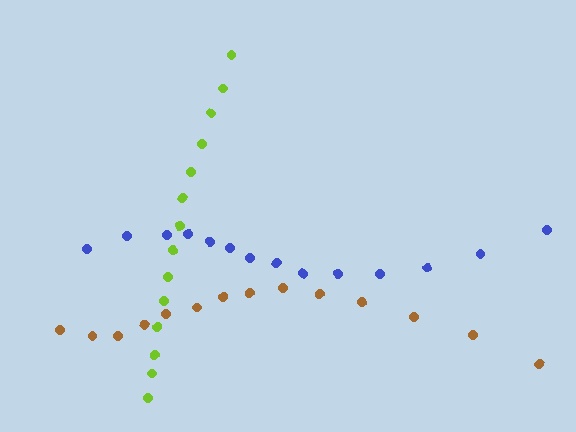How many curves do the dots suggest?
There are 3 distinct paths.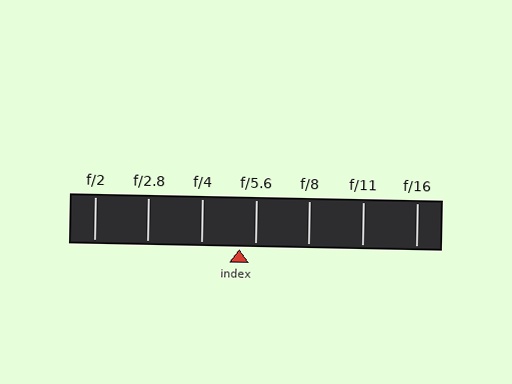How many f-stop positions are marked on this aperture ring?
There are 7 f-stop positions marked.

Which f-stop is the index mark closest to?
The index mark is closest to f/5.6.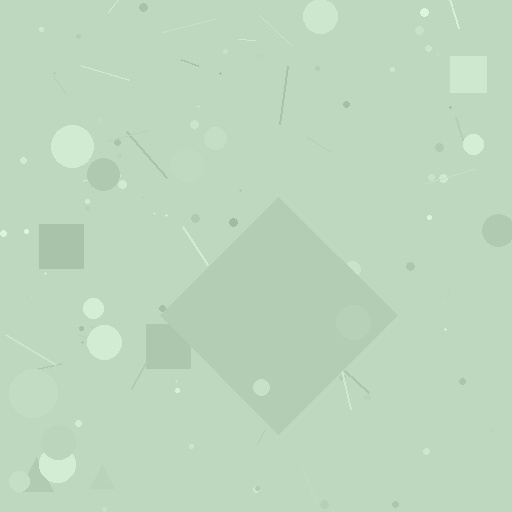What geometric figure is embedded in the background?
A diamond is embedded in the background.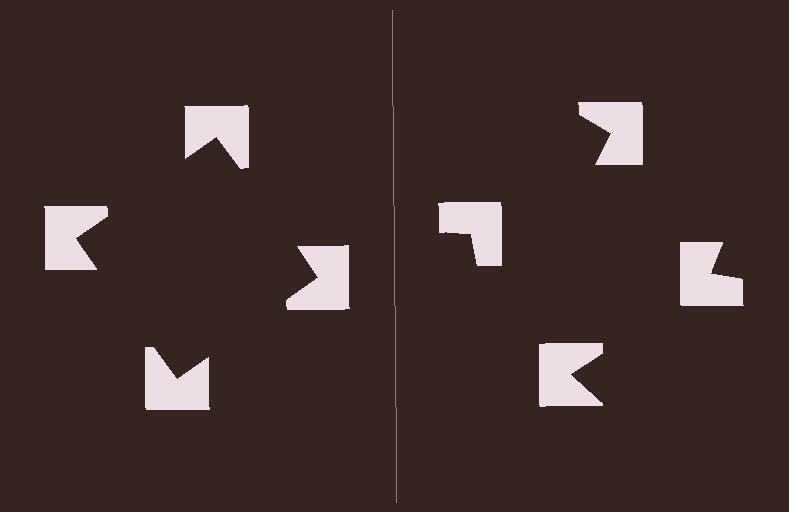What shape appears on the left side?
An illusory square.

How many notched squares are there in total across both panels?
8 — 4 on each side.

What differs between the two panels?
The notched squares are positioned identically on both sides; only the wedge orientations differ. On the left they align to a square; on the right they are misaligned.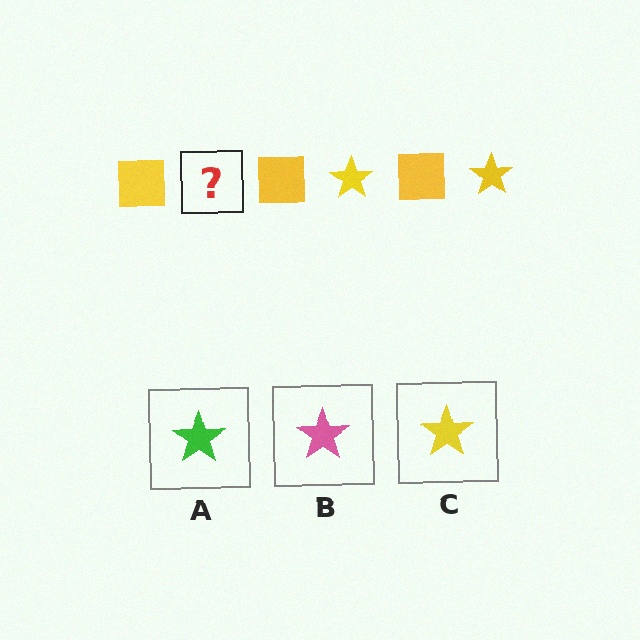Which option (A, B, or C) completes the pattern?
C.